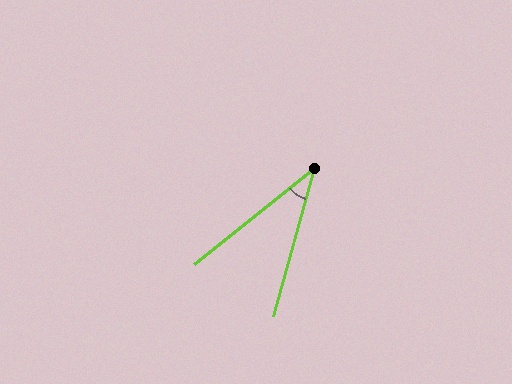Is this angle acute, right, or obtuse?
It is acute.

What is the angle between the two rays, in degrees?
Approximately 36 degrees.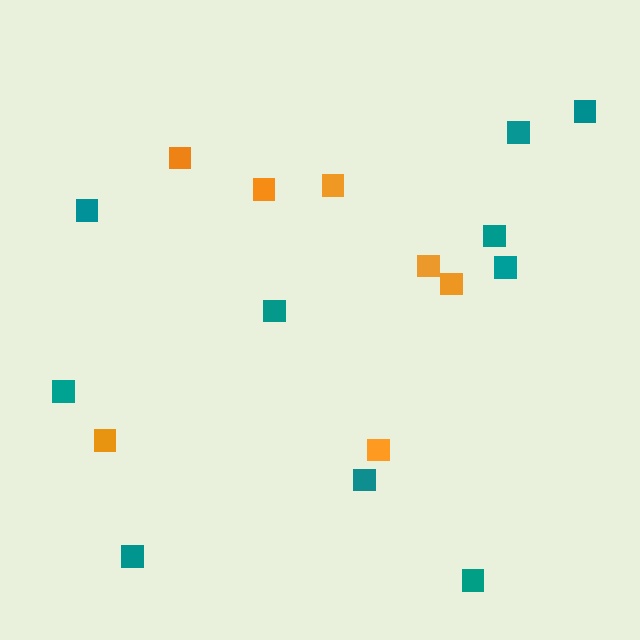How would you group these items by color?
There are 2 groups: one group of orange squares (7) and one group of teal squares (10).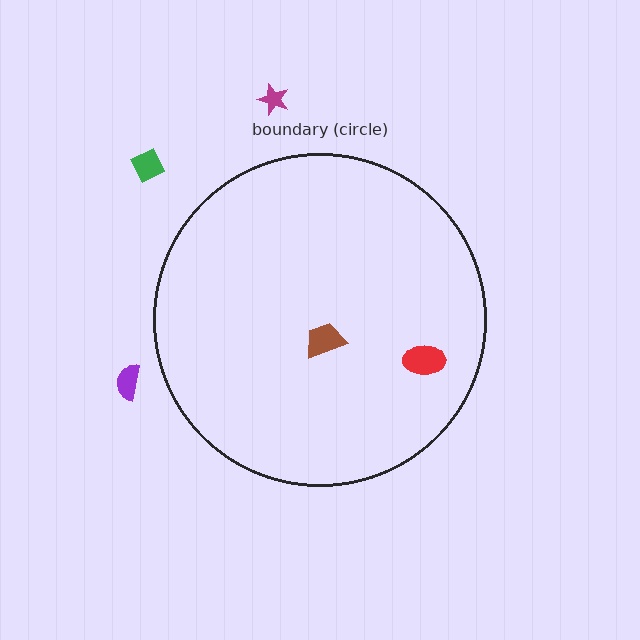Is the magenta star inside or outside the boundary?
Outside.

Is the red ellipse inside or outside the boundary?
Inside.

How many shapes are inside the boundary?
2 inside, 3 outside.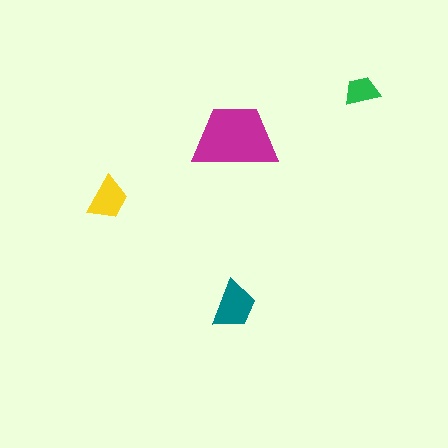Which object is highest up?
The green trapezoid is topmost.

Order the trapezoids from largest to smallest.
the magenta one, the teal one, the yellow one, the green one.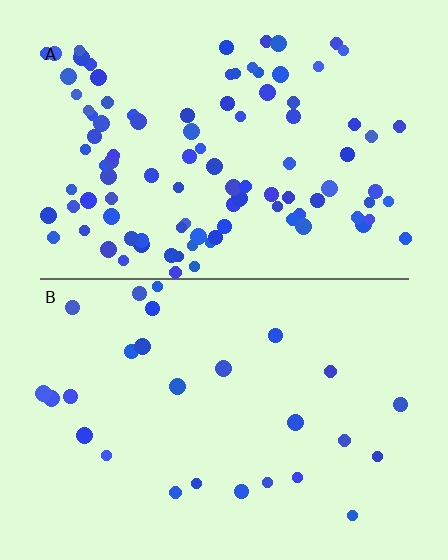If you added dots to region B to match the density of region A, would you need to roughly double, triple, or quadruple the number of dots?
Approximately quadruple.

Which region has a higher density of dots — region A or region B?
A (the top).